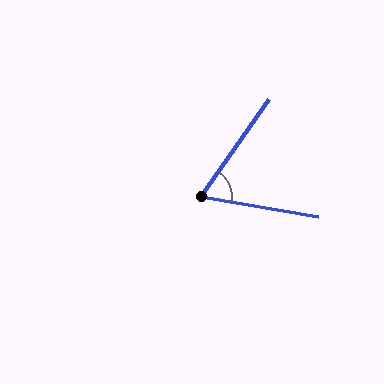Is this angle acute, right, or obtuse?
It is acute.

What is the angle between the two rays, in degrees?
Approximately 64 degrees.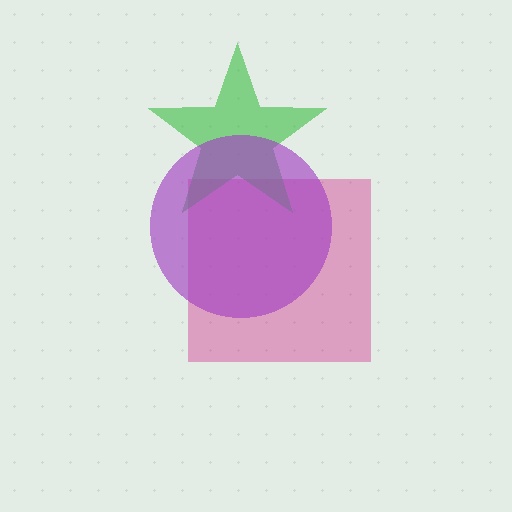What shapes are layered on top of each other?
The layered shapes are: a magenta square, a green star, a purple circle.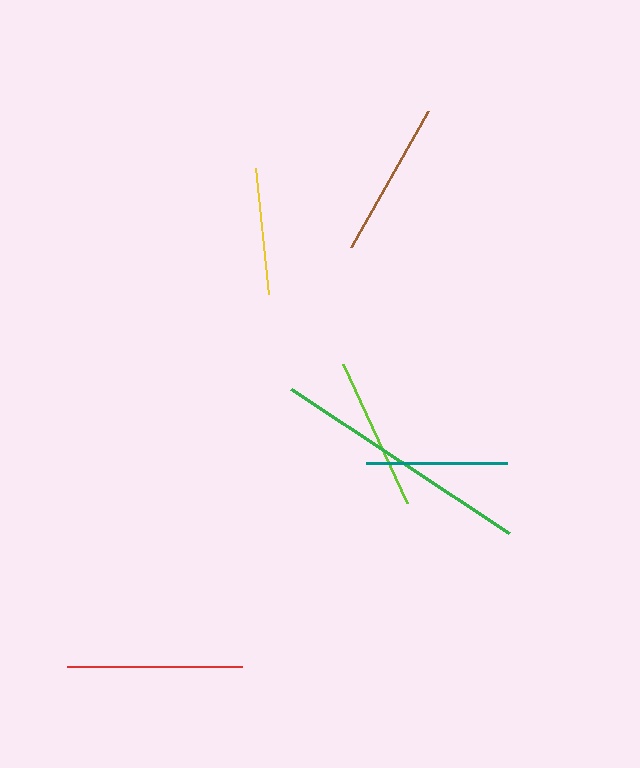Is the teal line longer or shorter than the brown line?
The brown line is longer than the teal line.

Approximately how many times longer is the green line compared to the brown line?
The green line is approximately 1.7 times the length of the brown line.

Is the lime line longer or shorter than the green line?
The green line is longer than the lime line.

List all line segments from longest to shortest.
From longest to shortest: green, red, brown, lime, teal, yellow.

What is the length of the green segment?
The green segment is approximately 262 pixels long.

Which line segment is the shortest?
The yellow line is the shortest at approximately 126 pixels.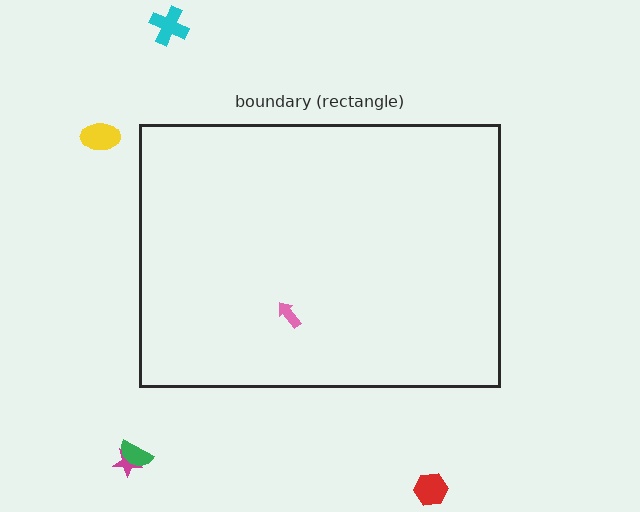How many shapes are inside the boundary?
1 inside, 5 outside.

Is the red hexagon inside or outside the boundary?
Outside.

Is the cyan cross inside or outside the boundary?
Outside.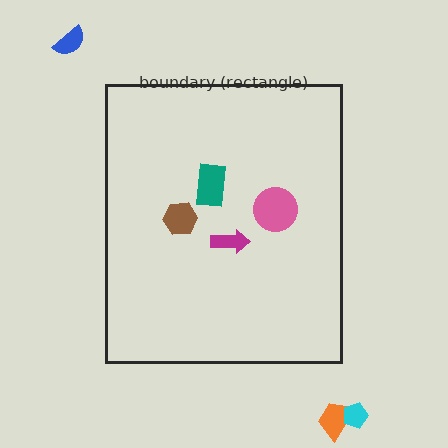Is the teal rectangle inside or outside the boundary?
Inside.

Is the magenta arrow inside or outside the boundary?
Inside.